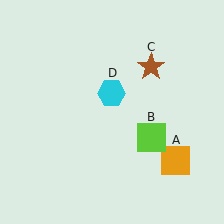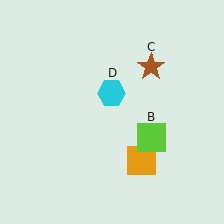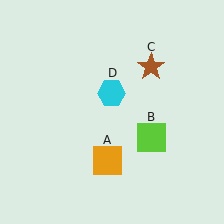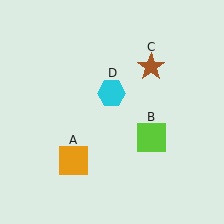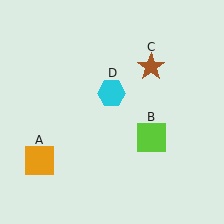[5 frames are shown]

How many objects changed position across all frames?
1 object changed position: orange square (object A).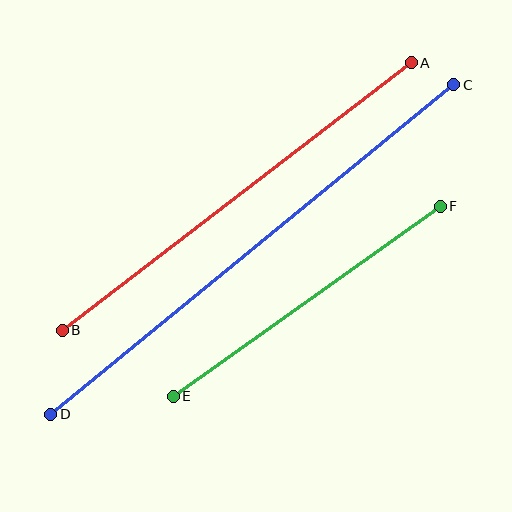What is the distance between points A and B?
The distance is approximately 440 pixels.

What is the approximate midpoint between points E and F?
The midpoint is at approximately (307, 301) pixels.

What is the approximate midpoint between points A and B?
The midpoint is at approximately (237, 196) pixels.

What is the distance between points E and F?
The distance is approximately 328 pixels.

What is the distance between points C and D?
The distance is approximately 521 pixels.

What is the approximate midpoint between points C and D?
The midpoint is at approximately (252, 249) pixels.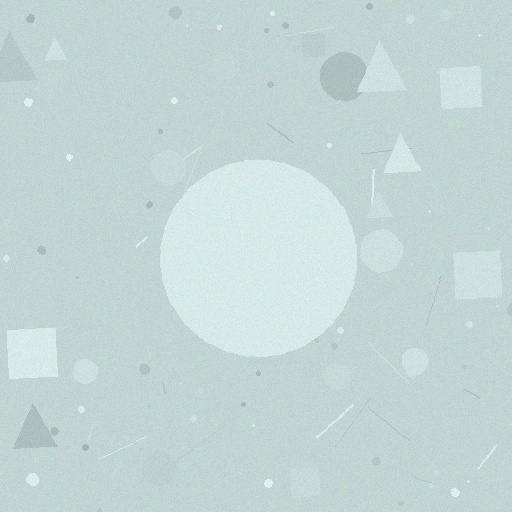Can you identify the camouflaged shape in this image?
The camouflaged shape is a circle.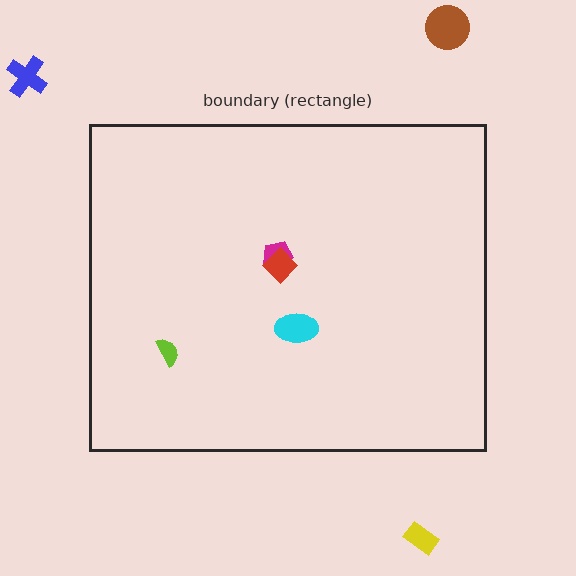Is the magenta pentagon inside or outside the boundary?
Inside.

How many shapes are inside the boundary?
4 inside, 3 outside.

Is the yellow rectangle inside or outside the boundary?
Outside.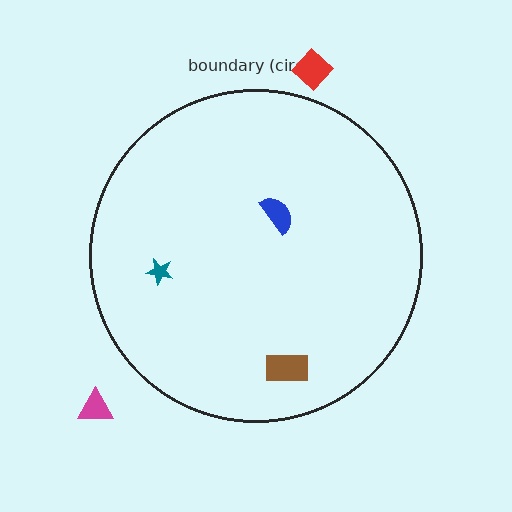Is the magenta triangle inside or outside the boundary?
Outside.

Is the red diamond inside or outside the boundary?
Outside.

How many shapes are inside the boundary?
3 inside, 2 outside.